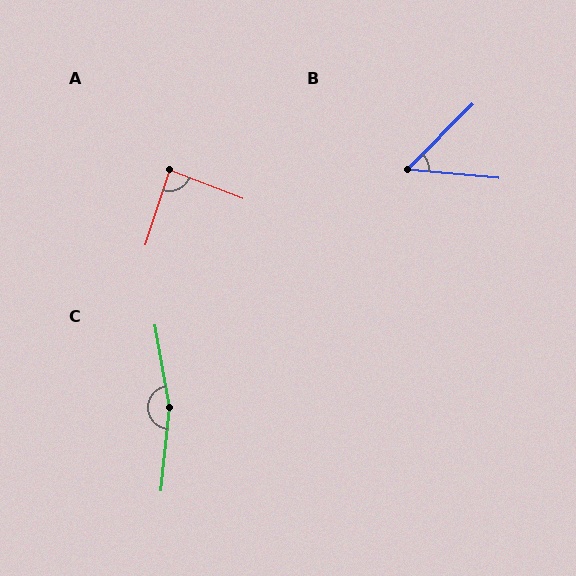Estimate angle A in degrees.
Approximately 87 degrees.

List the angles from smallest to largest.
B (50°), A (87°), C (164°).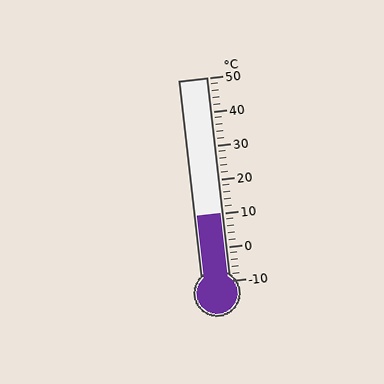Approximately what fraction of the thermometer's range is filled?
The thermometer is filled to approximately 35% of its range.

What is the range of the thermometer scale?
The thermometer scale ranges from -10°C to 50°C.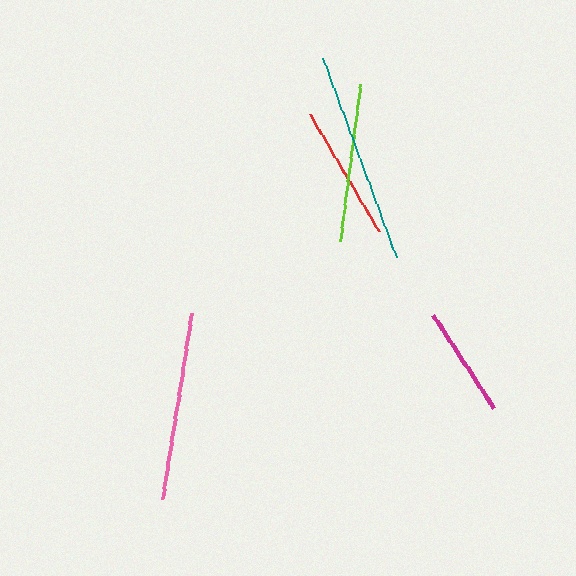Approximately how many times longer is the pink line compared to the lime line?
The pink line is approximately 1.2 times the length of the lime line.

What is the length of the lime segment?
The lime segment is approximately 159 pixels long.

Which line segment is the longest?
The teal line is the longest at approximately 212 pixels.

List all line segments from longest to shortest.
From longest to shortest: teal, pink, lime, red, magenta.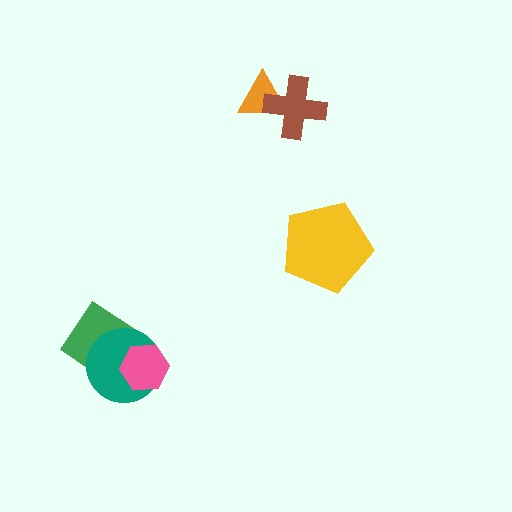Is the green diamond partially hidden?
Yes, it is partially covered by another shape.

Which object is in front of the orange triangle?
The brown cross is in front of the orange triangle.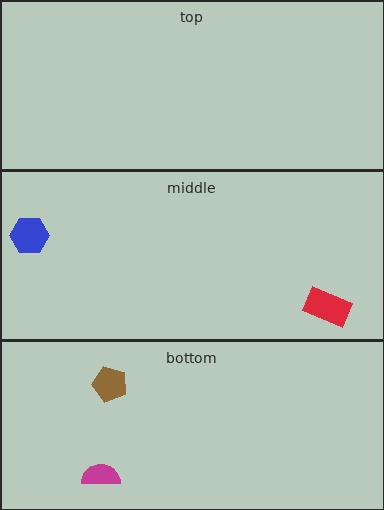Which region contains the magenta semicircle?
The bottom region.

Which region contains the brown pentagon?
The bottom region.